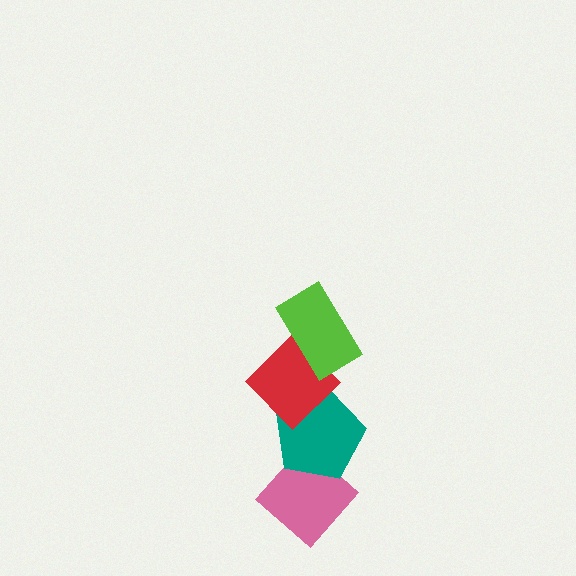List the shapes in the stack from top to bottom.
From top to bottom: the lime rectangle, the red diamond, the teal pentagon, the pink diamond.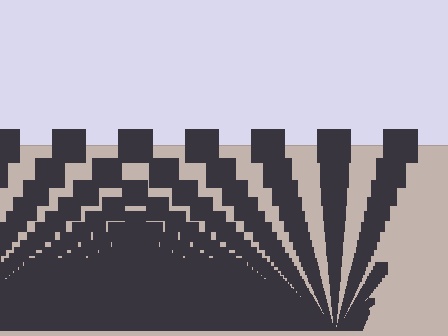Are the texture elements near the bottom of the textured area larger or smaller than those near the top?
Smaller. The gradient is inverted — elements near the bottom are smaller and denser.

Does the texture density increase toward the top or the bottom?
Density increases toward the bottom.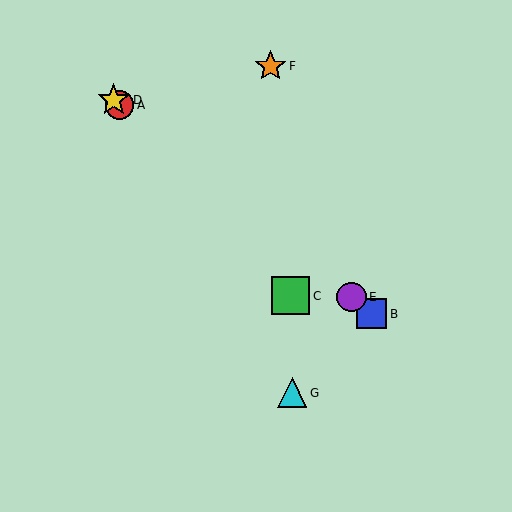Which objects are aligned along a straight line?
Objects A, B, D, E are aligned along a straight line.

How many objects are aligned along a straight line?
4 objects (A, B, D, E) are aligned along a straight line.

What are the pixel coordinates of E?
Object E is at (351, 297).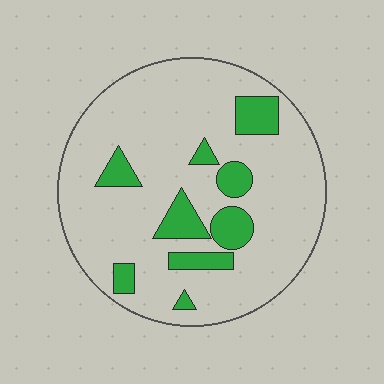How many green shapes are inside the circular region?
9.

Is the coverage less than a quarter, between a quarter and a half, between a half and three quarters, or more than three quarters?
Less than a quarter.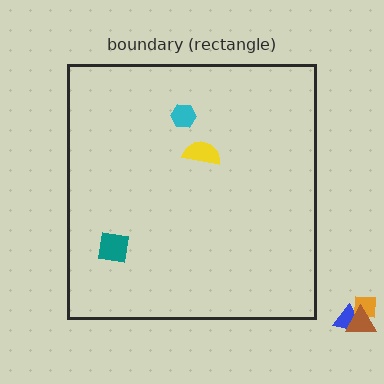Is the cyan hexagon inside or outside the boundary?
Inside.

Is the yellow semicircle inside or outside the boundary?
Inside.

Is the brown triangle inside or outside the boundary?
Outside.